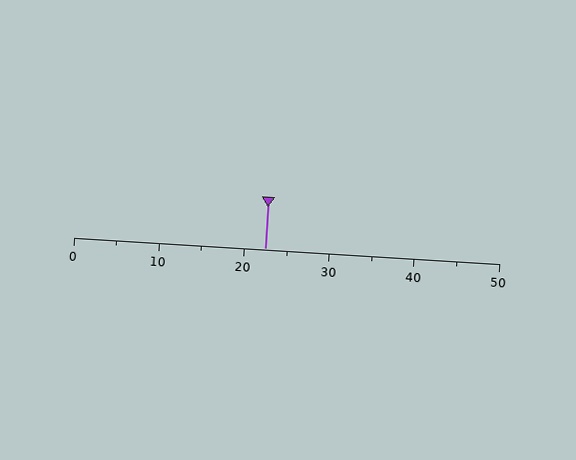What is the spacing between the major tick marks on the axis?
The major ticks are spaced 10 apart.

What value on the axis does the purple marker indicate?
The marker indicates approximately 22.5.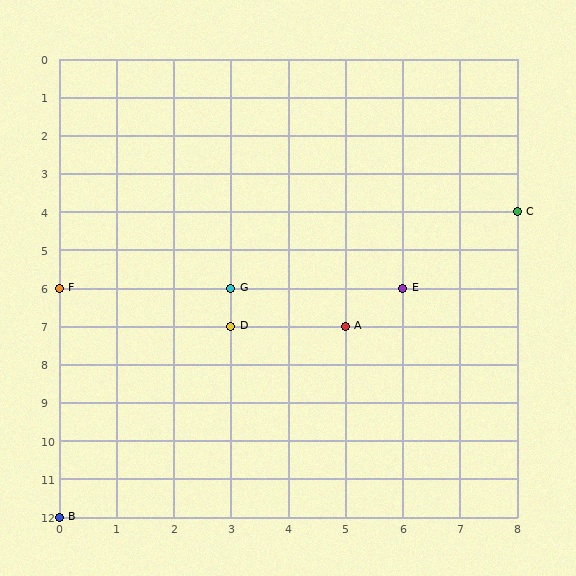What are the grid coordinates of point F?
Point F is at grid coordinates (0, 6).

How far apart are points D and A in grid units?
Points D and A are 2 columns apart.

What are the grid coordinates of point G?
Point G is at grid coordinates (3, 6).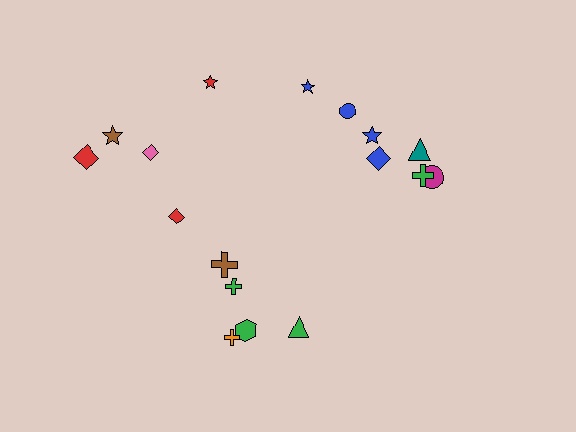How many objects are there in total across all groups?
There are 17 objects.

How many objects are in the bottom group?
There are 5 objects.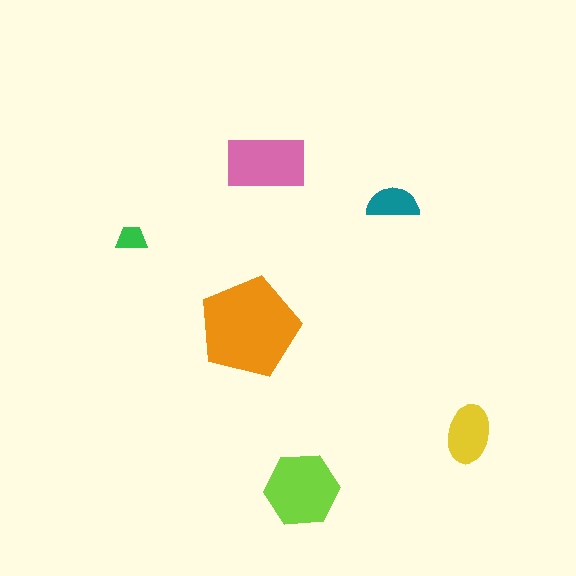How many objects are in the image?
There are 6 objects in the image.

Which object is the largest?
The orange pentagon.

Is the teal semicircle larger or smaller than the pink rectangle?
Smaller.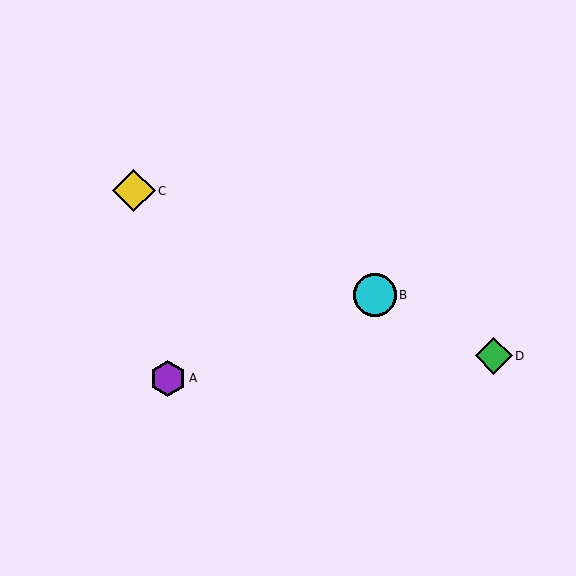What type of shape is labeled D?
Shape D is a green diamond.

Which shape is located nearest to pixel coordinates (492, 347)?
The green diamond (labeled D) at (494, 356) is nearest to that location.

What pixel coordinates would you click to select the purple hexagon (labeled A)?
Click at (168, 378) to select the purple hexagon A.